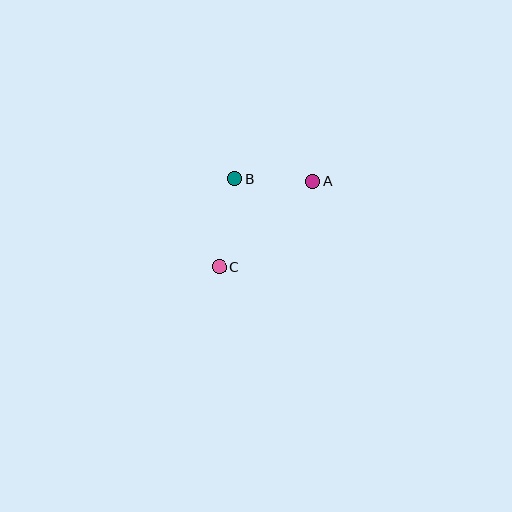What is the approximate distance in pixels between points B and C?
The distance between B and C is approximately 90 pixels.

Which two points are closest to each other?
Points A and B are closest to each other.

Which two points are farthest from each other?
Points A and C are farthest from each other.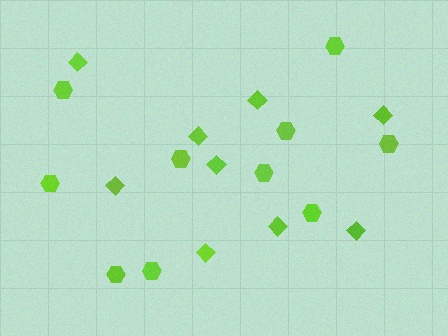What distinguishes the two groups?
There are 2 groups: one group of hexagons (10) and one group of diamonds (9).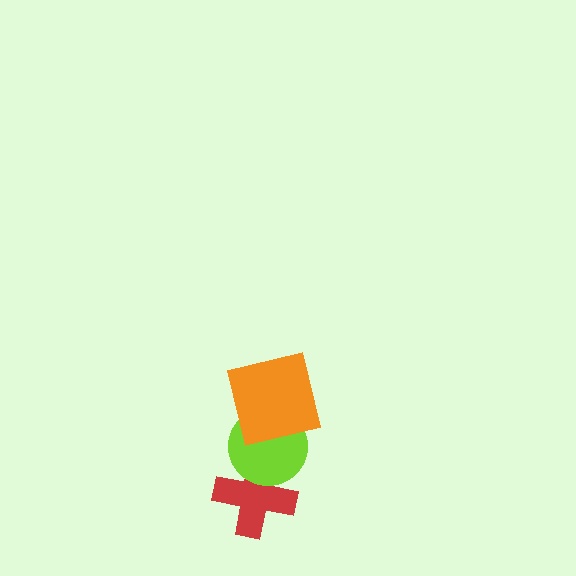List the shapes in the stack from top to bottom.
From top to bottom: the orange square, the lime circle, the red cross.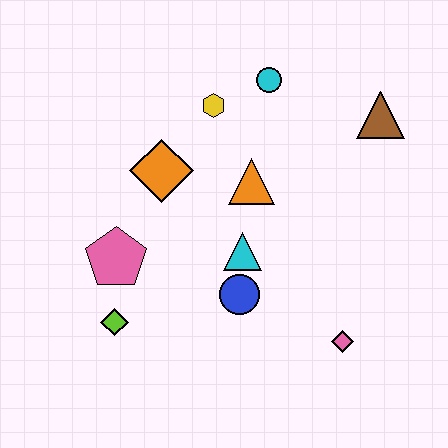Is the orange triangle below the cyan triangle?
No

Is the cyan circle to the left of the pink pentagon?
No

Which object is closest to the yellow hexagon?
The cyan circle is closest to the yellow hexagon.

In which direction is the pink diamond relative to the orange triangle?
The pink diamond is below the orange triangle.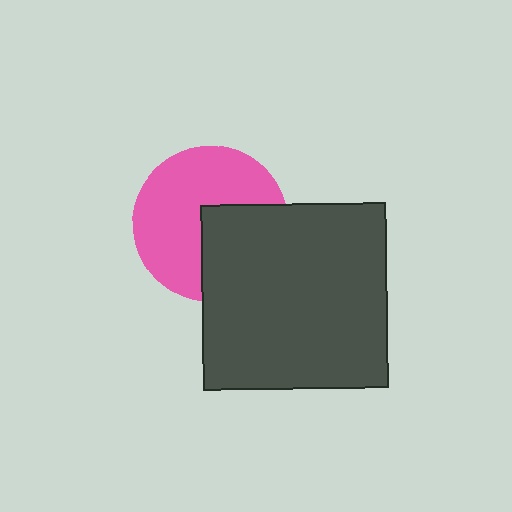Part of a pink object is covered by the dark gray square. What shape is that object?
It is a circle.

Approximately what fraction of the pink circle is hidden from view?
Roughly 38% of the pink circle is hidden behind the dark gray square.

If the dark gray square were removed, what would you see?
You would see the complete pink circle.